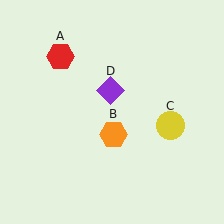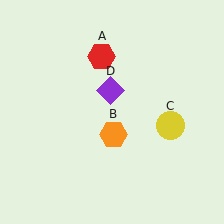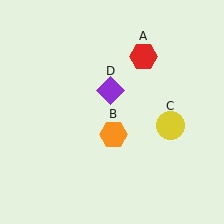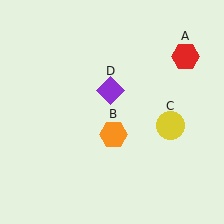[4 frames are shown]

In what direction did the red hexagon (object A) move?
The red hexagon (object A) moved right.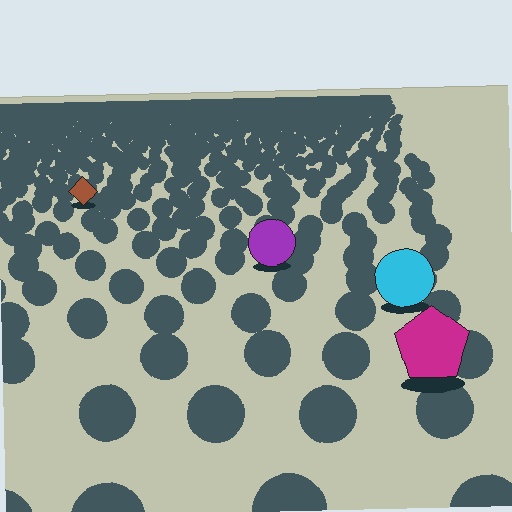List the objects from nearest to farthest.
From nearest to farthest: the magenta pentagon, the cyan circle, the purple circle, the brown diamond.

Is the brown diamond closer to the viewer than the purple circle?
No. The purple circle is closer — you can tell from the texture gradient: the ground texture is coarser near it.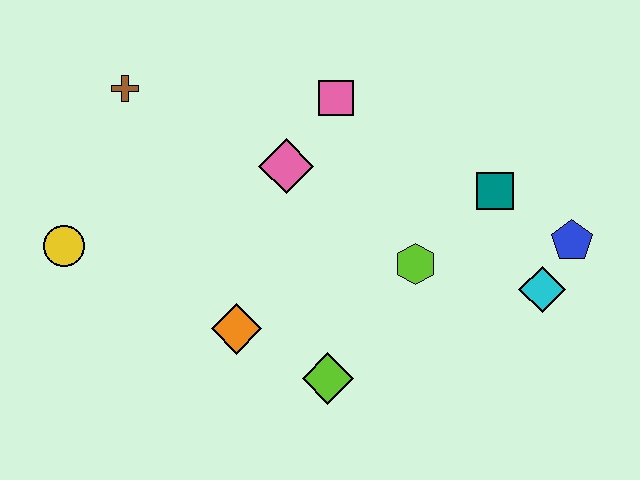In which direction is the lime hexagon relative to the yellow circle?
The lime hexagon is to the right of the yellow circle.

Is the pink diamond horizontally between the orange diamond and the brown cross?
No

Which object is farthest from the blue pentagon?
The yellow circle is farthest from the blue pentagon.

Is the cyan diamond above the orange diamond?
Yes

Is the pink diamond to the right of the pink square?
No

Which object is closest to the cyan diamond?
The blue pentagon is closest to the cyan diamond.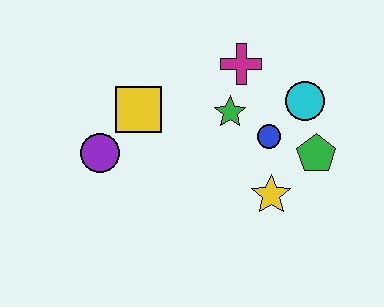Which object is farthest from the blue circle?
The purple circle is farthest from the blue circle.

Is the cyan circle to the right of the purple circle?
Yes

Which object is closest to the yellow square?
The purple circle is closest to the yellow square.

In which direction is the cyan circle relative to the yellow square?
The cyan circle is to the right of the yellow square.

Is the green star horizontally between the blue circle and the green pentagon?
No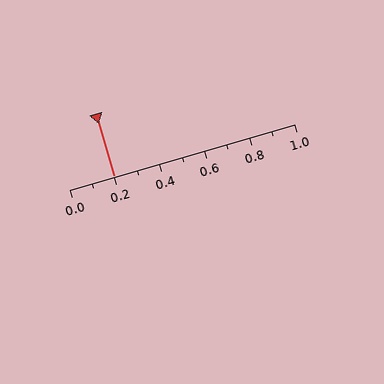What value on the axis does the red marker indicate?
The marker indicates approximately 0.2.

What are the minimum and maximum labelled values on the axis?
The axis runs from 0.0 to 1.0.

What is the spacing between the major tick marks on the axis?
The major ticks are spaced 0.2 apart.